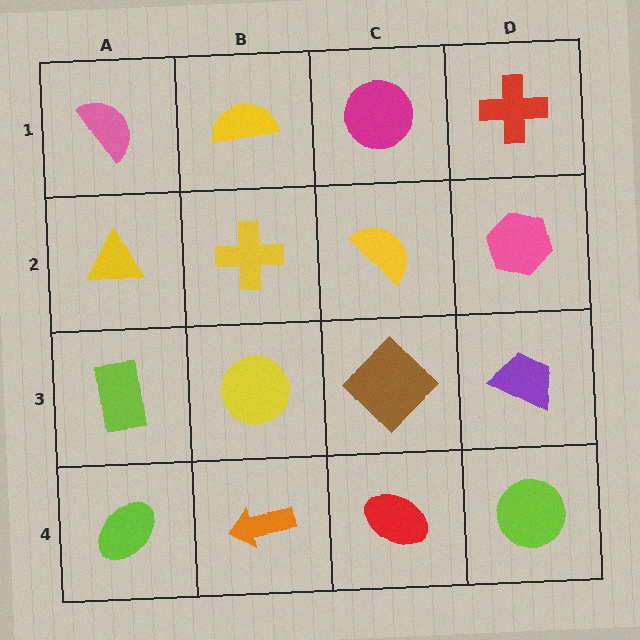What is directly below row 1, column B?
A yellow cross.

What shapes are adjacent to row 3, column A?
A yellow triangle (row 2, column A), a lime ellipse (row 4, column A), a yellow circle (row 3, column B).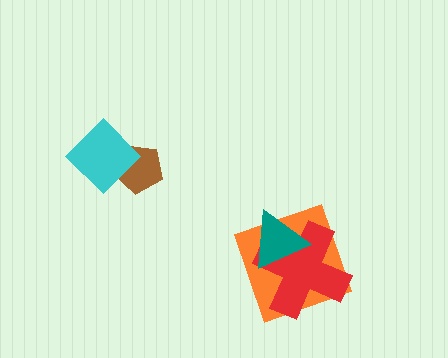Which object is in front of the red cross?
The teal triangle is in front of the red cross.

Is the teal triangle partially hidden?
No, no other shape covers it.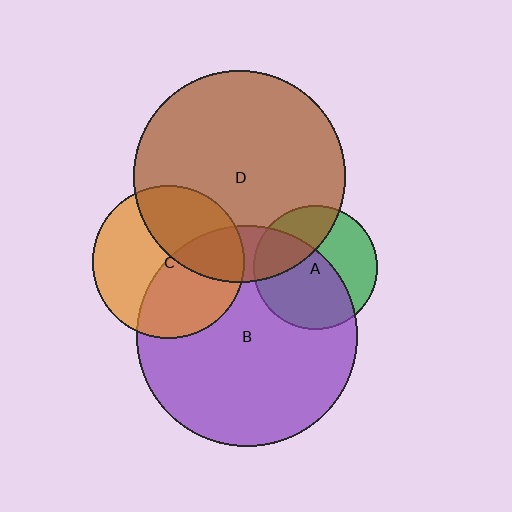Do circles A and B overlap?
Yes.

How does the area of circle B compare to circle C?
Approximately 2.1 times.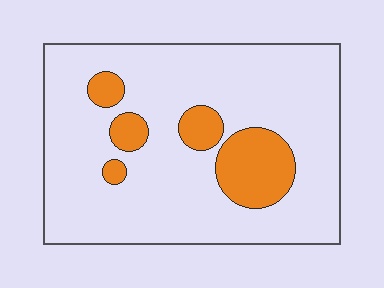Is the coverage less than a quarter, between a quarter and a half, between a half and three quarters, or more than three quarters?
Less than a quarter.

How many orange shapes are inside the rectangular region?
5.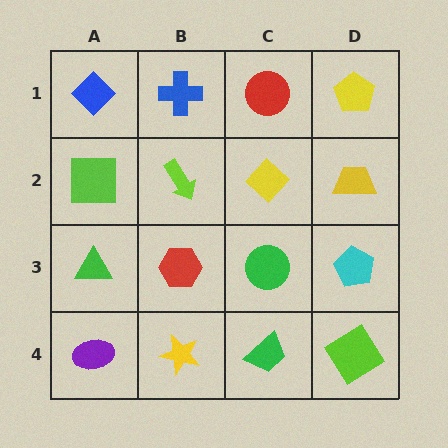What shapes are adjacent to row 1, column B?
A lime arrow (row 2, column B), a blue diamond (row 1, column A), a red circle (row 1, column C).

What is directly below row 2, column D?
A cyan pentagon.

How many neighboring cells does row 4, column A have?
2.